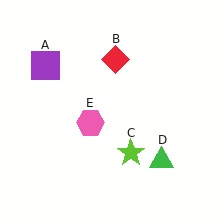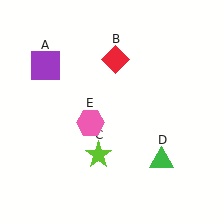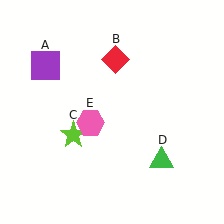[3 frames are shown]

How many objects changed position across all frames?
1 object changed position: lime star (object C).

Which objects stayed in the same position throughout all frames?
Purple square (object A) and red diamond (object B) and green triangle (object D) and pink hexagon (object E) remained stationary.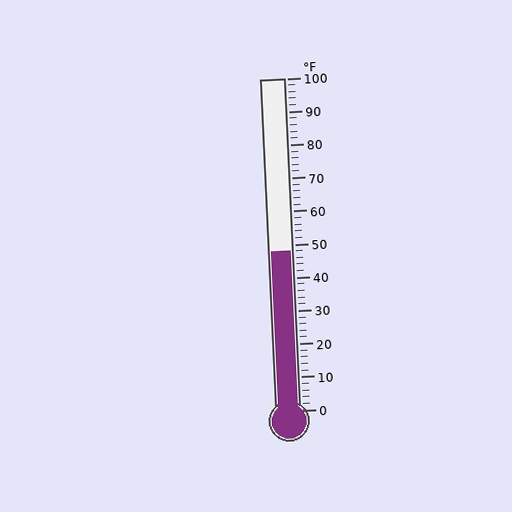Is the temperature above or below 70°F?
The temperature is below 70°F.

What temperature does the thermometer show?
The thermometer shows approximately 48°F.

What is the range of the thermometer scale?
The thermometer scale ranges from 0°F to 100°F.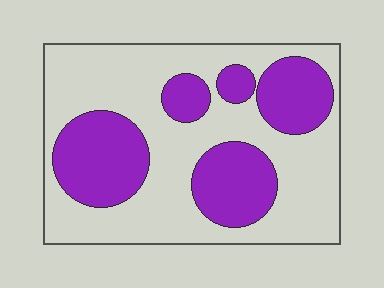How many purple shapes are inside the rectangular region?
5.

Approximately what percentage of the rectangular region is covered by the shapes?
Approximately 35%.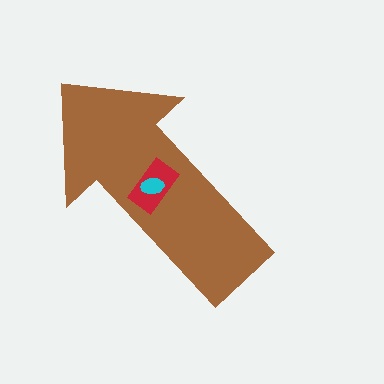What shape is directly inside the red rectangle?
The cyan ellipse.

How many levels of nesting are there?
3.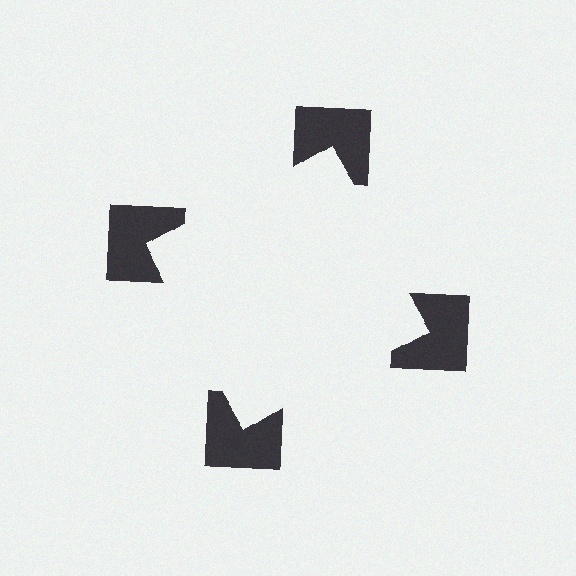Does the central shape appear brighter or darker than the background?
It typically appears slightly brighter than the background, even though no actual brightness change is drawn.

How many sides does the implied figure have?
4 sides.